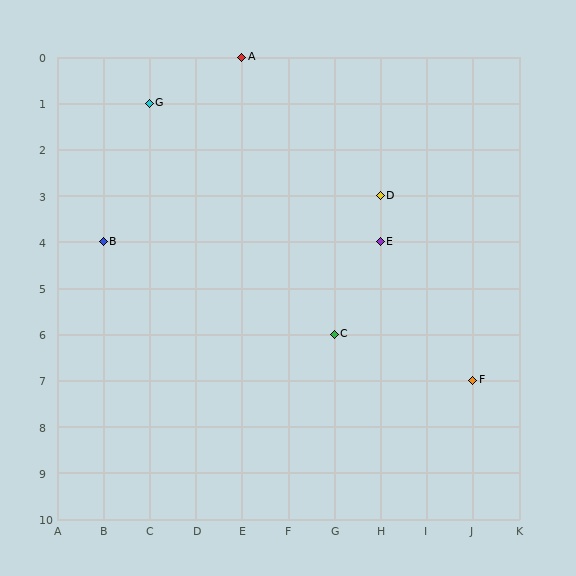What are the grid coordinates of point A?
Point A is at grid coordinates (E, 0).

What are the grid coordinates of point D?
Point D is at grid coordinates (H, 3).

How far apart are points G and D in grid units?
Points G and D are 5 columns and 2 rows apart (about 5.4 grid units diagonally).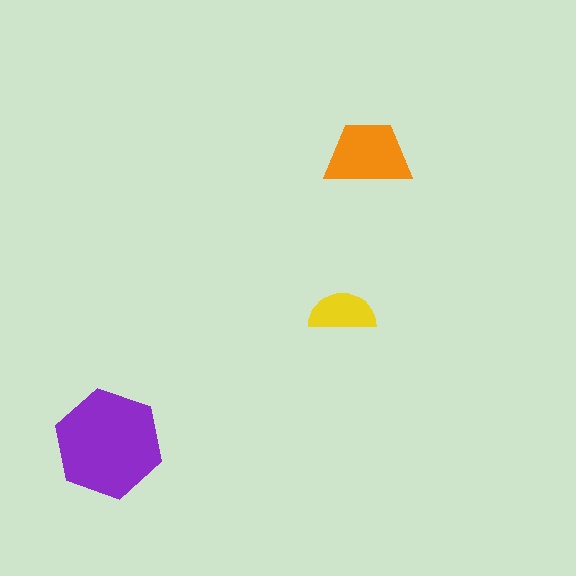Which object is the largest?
The purple hexagon.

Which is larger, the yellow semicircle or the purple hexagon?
The purple hexagon.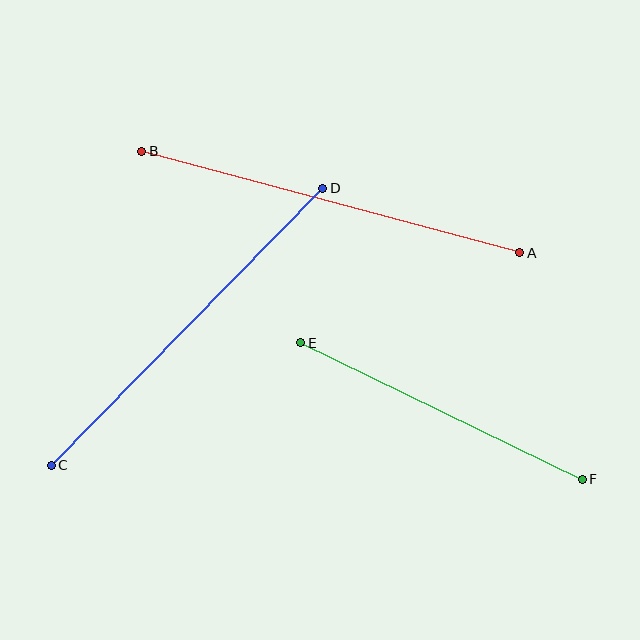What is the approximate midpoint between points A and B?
The midpoint is at approximately (331, 202) pixels.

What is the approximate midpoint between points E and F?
The midpoint is at approximately (441, 411) pixels.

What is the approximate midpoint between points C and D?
The midpoint is at approximately (187, 327) pixels.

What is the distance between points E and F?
The distance is approximately 313 pixels.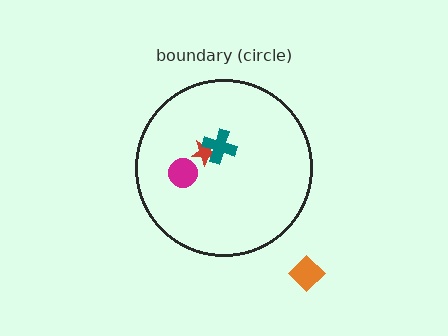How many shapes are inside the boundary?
3 inside, 1 outside.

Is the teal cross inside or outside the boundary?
Inside.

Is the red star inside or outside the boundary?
Inside.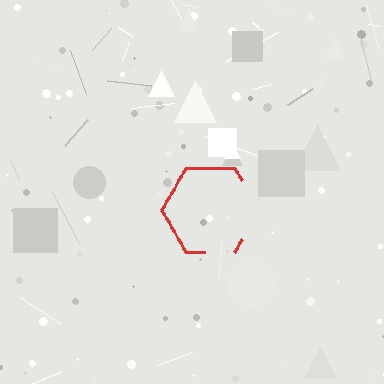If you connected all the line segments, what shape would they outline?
They would outline a hexagon.